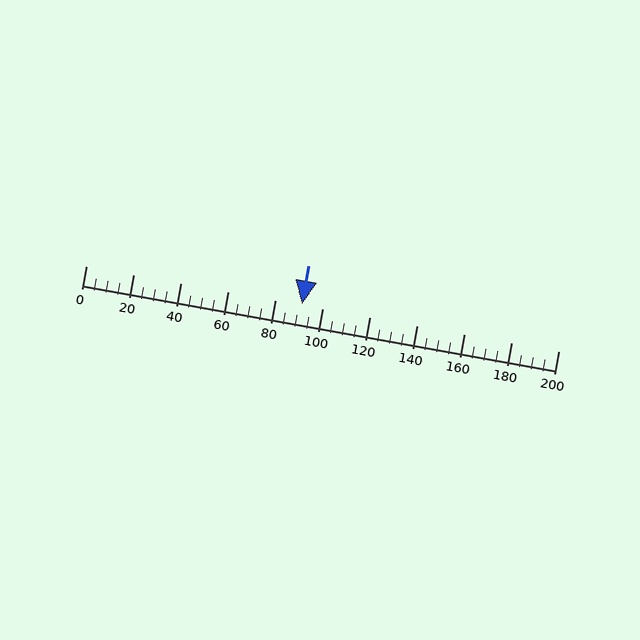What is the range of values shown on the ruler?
The ruler shows values from 0 to 200.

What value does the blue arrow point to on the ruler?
The blue arrow points to approximately 92.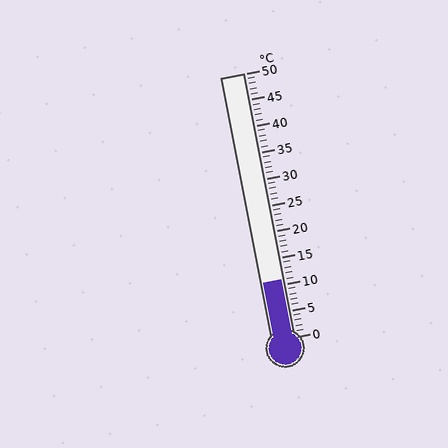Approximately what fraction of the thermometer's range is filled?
The thermometer is filled to approximately 20% of its range.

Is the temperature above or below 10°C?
The temperature is above 10°C.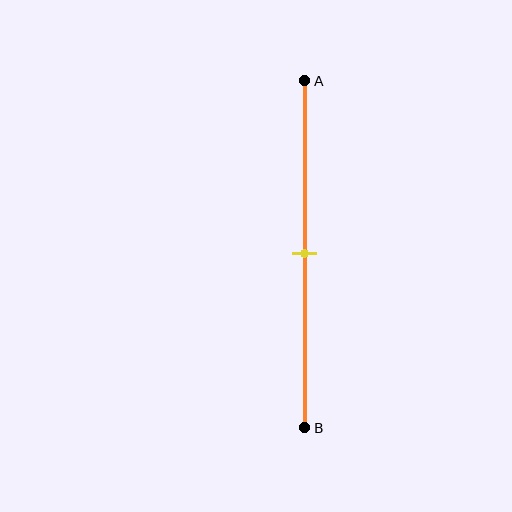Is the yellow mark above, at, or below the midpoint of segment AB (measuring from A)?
The yellow mark is approximately at the midpoint of segment AB.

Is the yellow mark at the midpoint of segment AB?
Yes, the mark is approximately at the midpoint.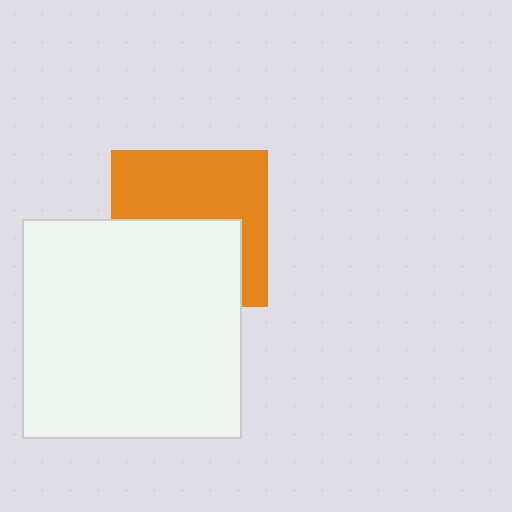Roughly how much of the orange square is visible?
About half of it is visible (roughly 54%).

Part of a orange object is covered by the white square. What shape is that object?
It is a square.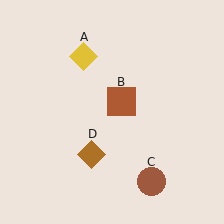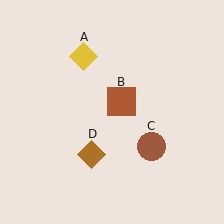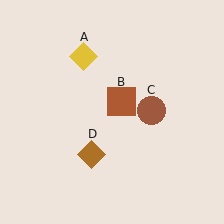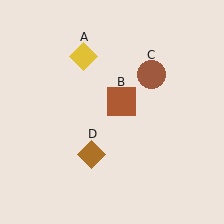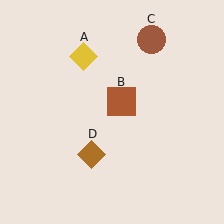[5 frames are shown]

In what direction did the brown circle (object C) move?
The brown circle (object C) moved up.